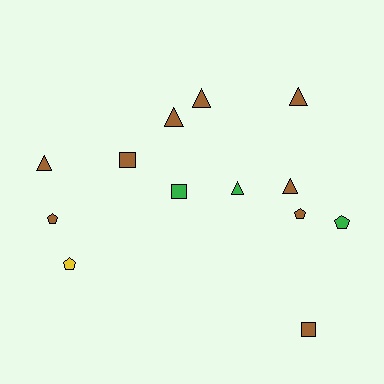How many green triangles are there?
There is 1 green triangle.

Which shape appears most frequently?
Triangle, with 6 objects.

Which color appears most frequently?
Brown, with 9 objects.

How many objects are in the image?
There are 13 objects.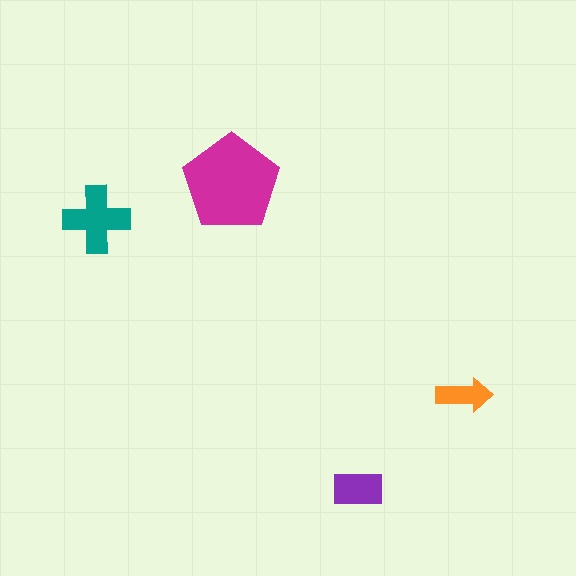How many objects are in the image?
There are 4 objects in the image.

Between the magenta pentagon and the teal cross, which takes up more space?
The magenta pentagon.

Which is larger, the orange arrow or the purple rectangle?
The purple rectangle.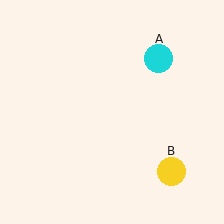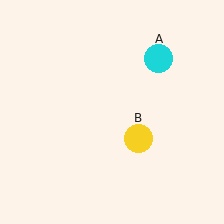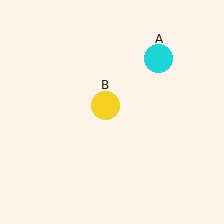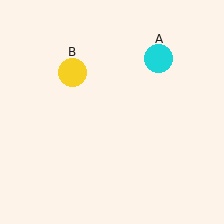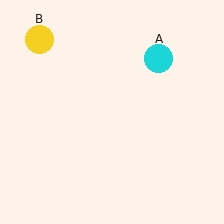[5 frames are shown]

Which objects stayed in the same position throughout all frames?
Cyan circle (object A) remained stationary.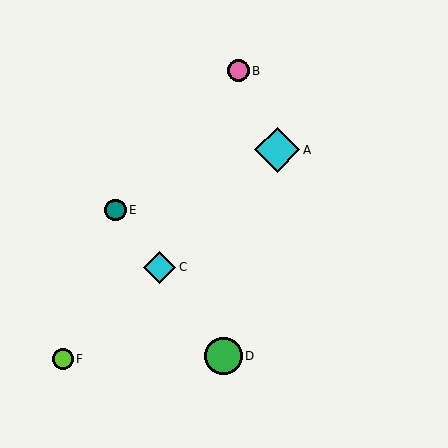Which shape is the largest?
The cyan diamond (labeled A) is the largest.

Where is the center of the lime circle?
The center of the lime circle is at (63, 359).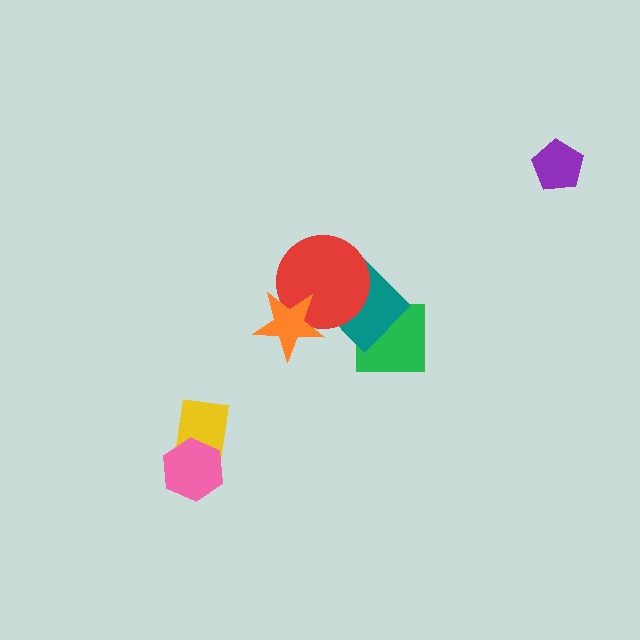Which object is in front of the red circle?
The orange star is in front of the red circle.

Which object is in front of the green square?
The teal diamond is in front of the green square.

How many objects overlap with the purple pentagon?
0 objects overlap with the purple pentagon.